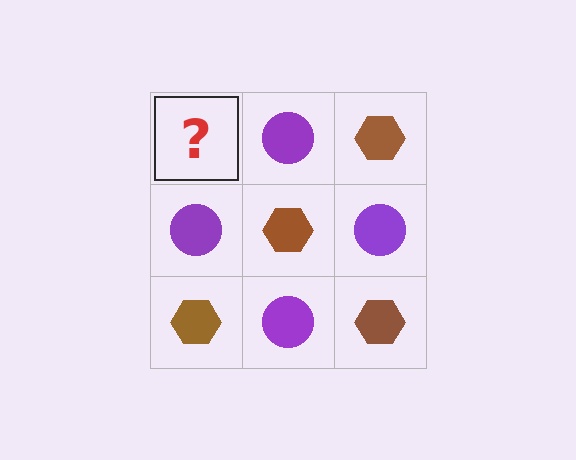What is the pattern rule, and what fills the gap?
The rule is that it alternates brown hexagon and purple circle in a checkerboard pattern. The gap should be filled with a brown hexagon.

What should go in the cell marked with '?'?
The missing cell should contain a brown hexagon.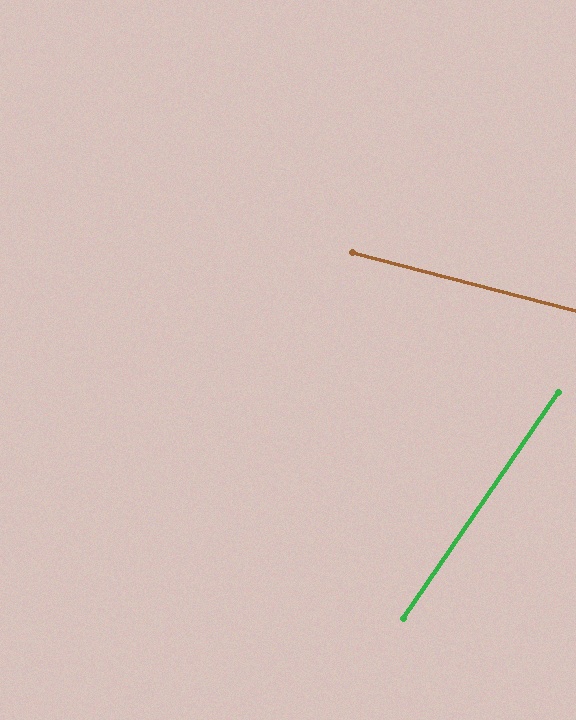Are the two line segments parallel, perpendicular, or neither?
Neither parallel nor perpendicular — they differ by about 70°.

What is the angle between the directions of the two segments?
Approximately 70 degrees.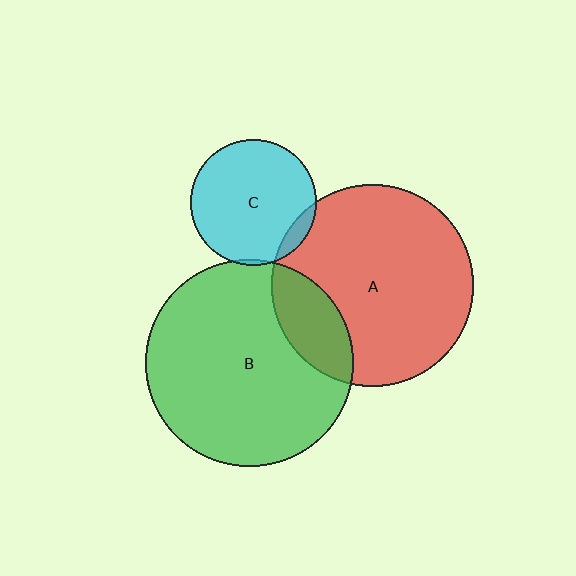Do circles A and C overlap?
Yes.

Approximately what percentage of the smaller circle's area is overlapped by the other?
Approximately 5%.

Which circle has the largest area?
Circle B (green).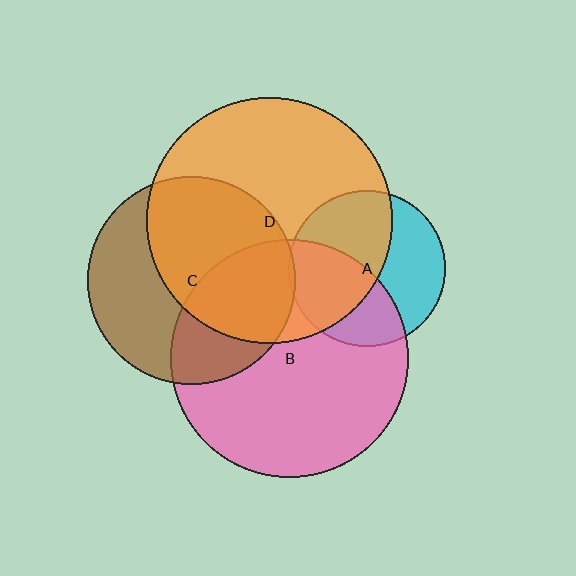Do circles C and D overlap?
Yes.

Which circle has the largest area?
Circle D (orange).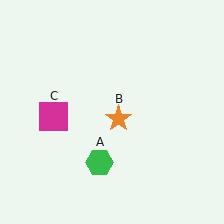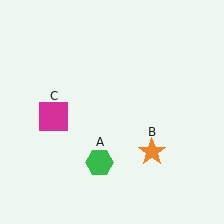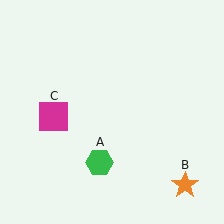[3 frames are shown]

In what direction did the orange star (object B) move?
The orange star (object B) moved down and to the right.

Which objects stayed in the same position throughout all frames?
Green hexagon (object A) and magenta square (object C) remained stationary.